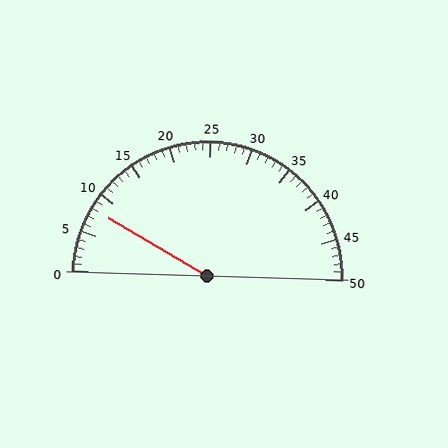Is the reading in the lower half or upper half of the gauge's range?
The reading is in the lower half of the range (0 to 50).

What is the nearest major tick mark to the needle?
The nearest major tick mark is 10.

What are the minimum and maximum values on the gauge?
The gauge ranges from 0 to 50.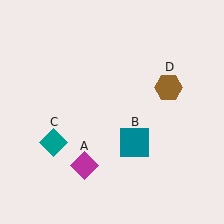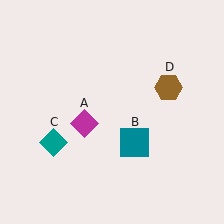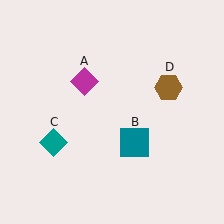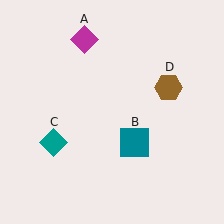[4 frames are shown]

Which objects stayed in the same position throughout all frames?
Teal square (object B) and teal diamond (object C) and brown hexagon (object D) remained stationary.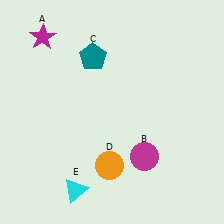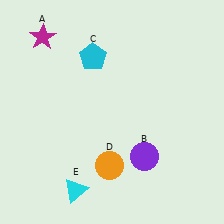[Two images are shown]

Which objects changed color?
B changed from magenta to purple. C changed from teal to cyan.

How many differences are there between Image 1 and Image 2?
There are 2 differences between the two images.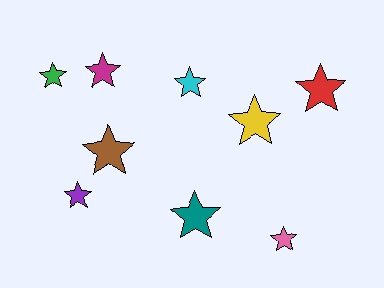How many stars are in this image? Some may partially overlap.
There are 9 stars.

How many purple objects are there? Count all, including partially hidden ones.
There is 1 purple object.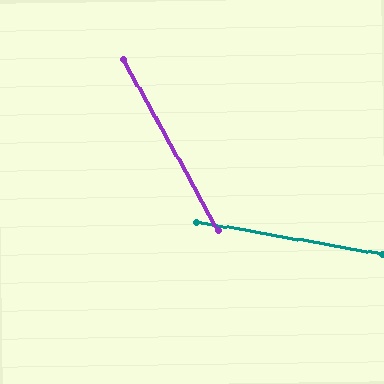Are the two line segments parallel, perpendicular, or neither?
Neither parallel nor perpendicular — they differ by about 51°.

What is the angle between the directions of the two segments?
Approximately 51 degrees.